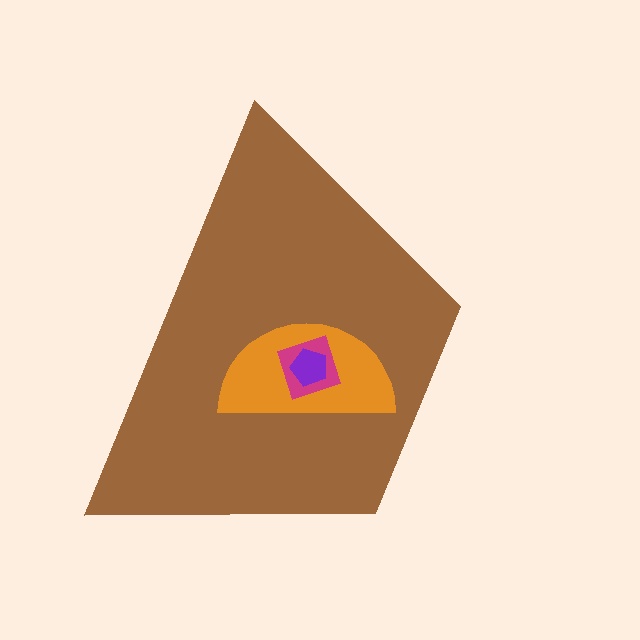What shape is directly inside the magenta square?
The purple pentagon.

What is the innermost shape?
The purple pentagon.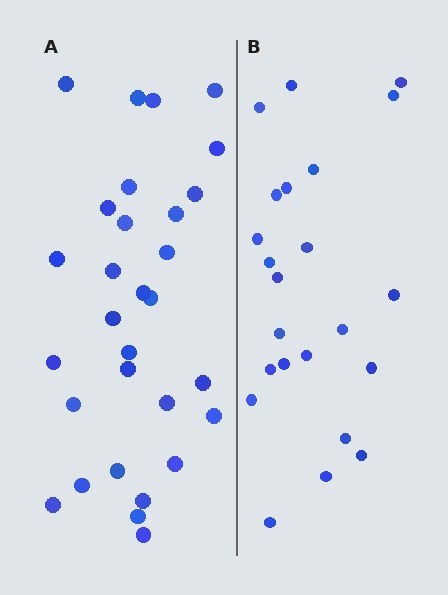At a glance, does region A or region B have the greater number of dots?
Region A (the left region) has more dots.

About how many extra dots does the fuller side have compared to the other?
Region A has roughly 8 or so more dots than region B.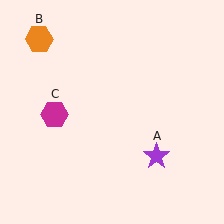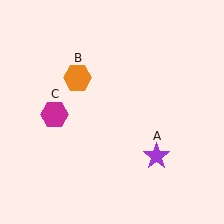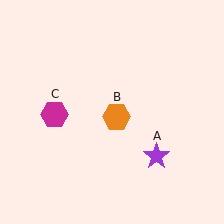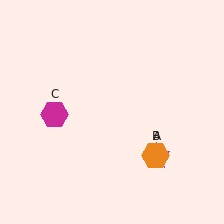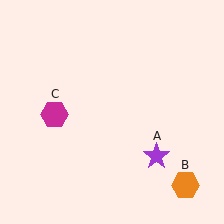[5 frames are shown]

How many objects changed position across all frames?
1 object changed position: orange hexagon (object B).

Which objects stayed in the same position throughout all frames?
Purple star (object A) and magenta hexagon (object C) remained stationary.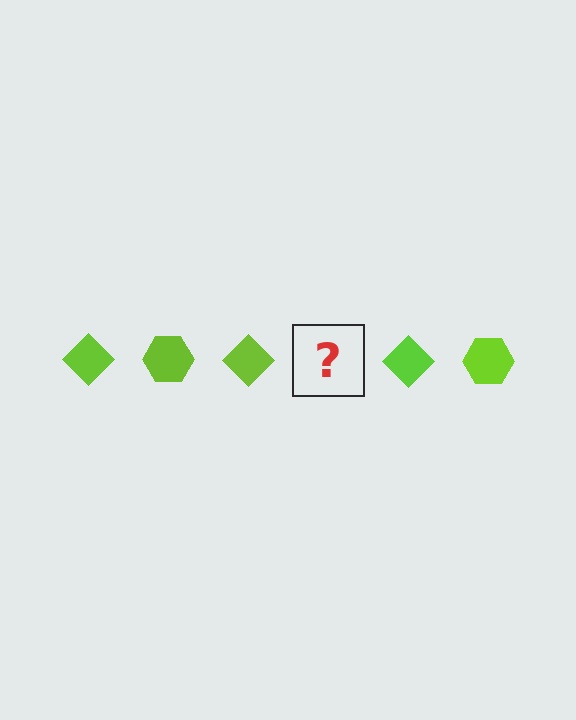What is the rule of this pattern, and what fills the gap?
The rule is that the pattern cycles through diamond, hexagon shapes in lime. The gap should be filled with a lime hexagon.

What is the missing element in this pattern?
The missing element is a lime hexagon.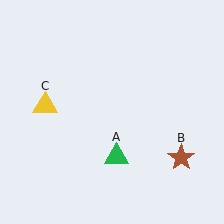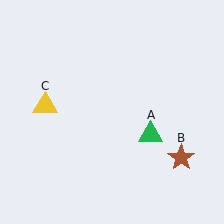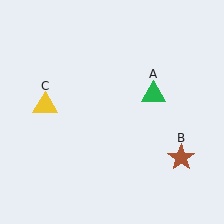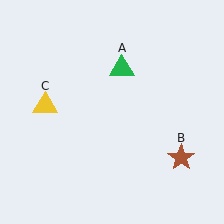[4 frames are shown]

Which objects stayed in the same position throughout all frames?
Brown star (object B) and yellow triangle (object C) remained stationary.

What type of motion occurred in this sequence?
The green triangle (object A) rotated counterclockwise around the center of the scene.